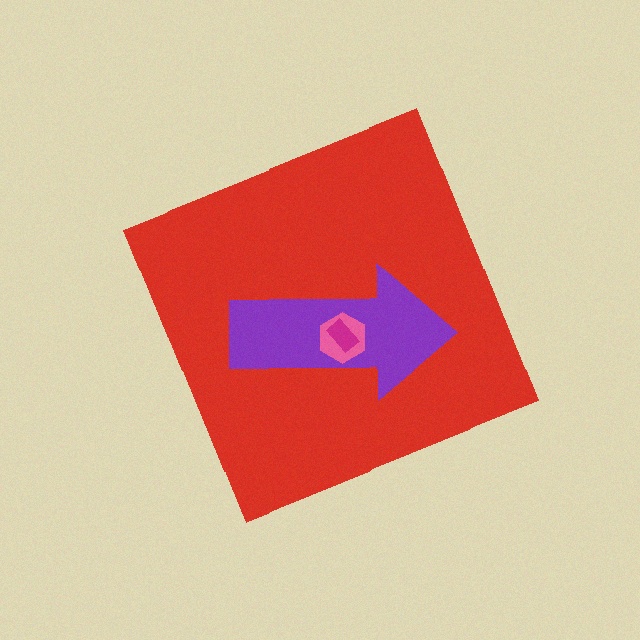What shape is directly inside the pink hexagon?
The magenta rectangle.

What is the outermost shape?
The red diamond.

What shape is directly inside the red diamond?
The purple arrow.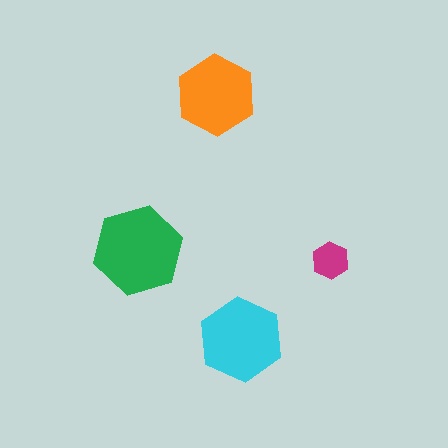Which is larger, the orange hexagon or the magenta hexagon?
The orange one.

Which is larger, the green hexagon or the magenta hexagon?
The green one.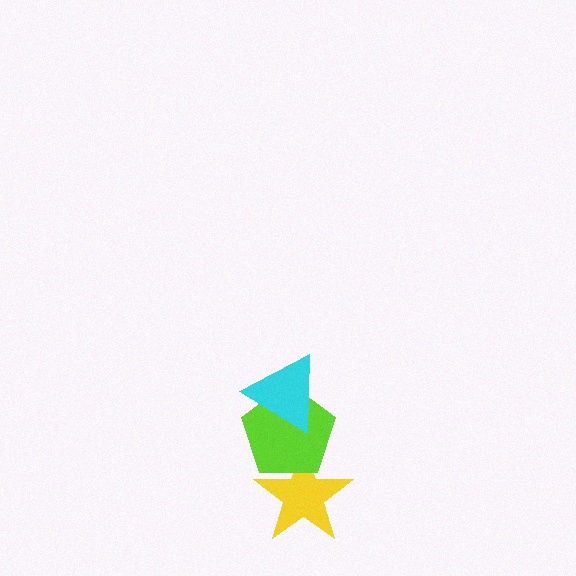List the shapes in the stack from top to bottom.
From top to bottom: the cyan triangle, the lime pentagon, the yellow star.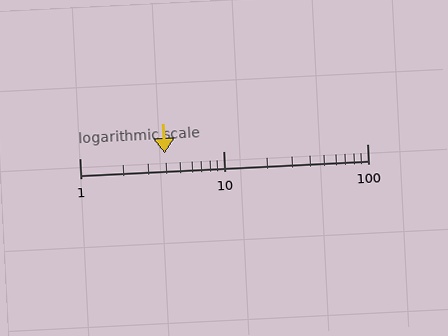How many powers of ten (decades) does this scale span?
The scale spans 2 decades, from 1 to 100.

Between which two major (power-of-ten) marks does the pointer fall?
The pointer is between 1 and 10.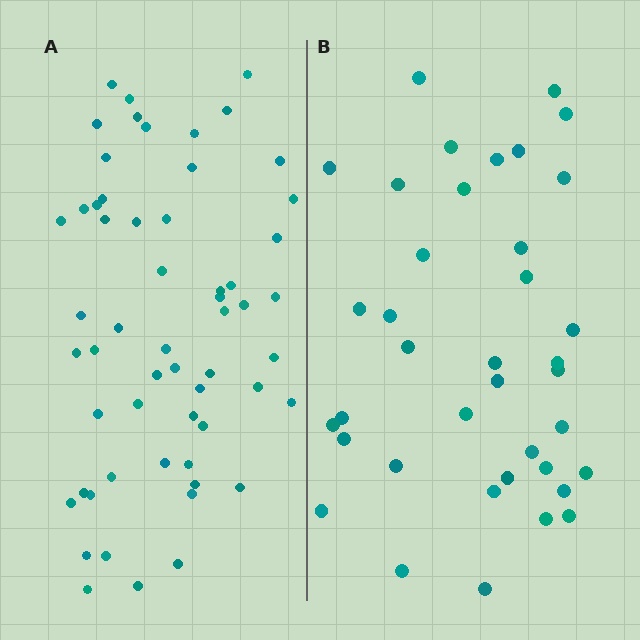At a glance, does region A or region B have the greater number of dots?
Region A (the left region) has more dots.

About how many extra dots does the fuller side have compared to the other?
Region A has approximately 20 more dots than region B.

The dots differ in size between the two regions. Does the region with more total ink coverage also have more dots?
No. Region B has more total ink coverage because its dots are larger, but region A actually contains more individual dots. Total area can be misleading — the number of items is what matters here.